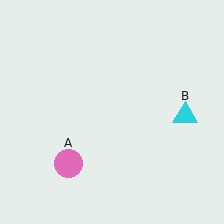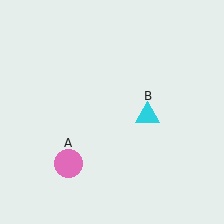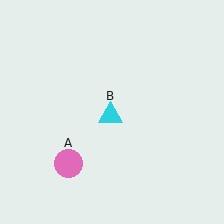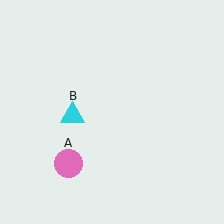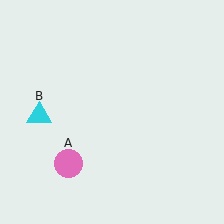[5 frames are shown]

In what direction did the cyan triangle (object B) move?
The cyan triangle (object B) moved left.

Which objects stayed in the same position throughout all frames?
Pink circle (object A) remained stationary.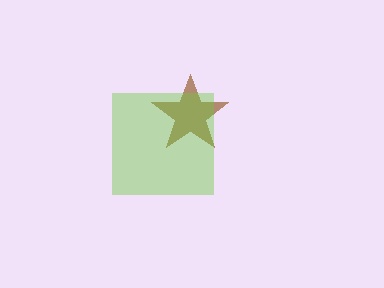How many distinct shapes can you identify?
There are 2 distinct shapes: a brown star, a lime square.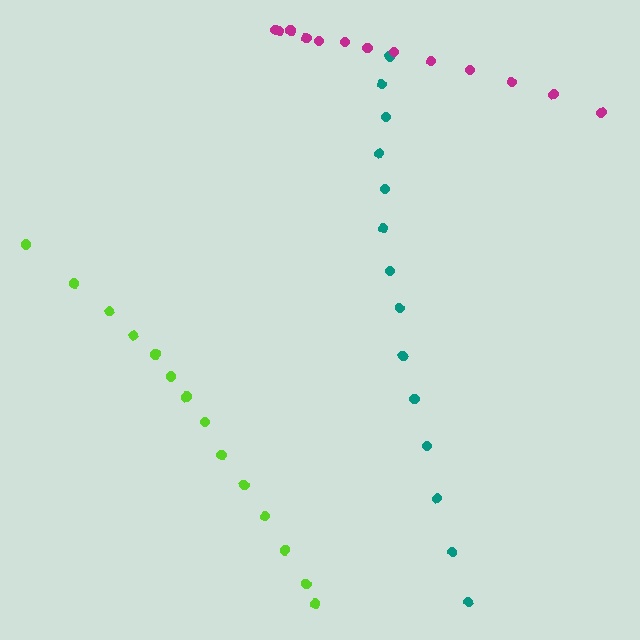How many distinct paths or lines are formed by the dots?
There are 3 distinct paths.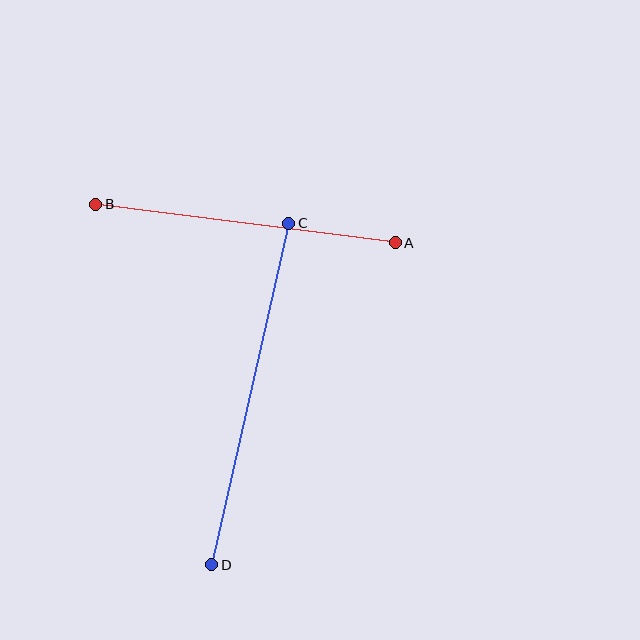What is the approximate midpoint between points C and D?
The midpoint is at approximately (250, 394) pixels.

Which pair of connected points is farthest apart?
Points C and D are farthest apart.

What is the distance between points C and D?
The distance is approximately 350 pixels.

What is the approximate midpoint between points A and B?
The midpoint is at approximately (246, 224) pixels.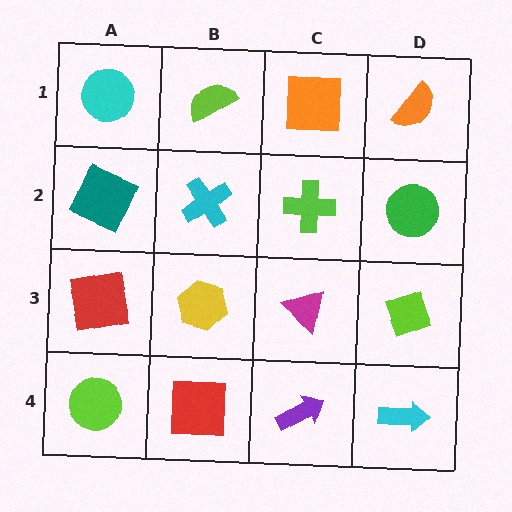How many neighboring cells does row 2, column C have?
4.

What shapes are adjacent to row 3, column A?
A teal square (row 2, column A), a lime circle (row 4, column A), a yellow hexagon (row 3, column B).